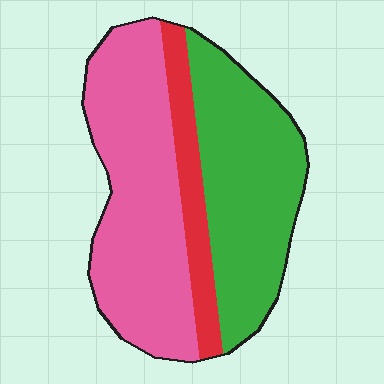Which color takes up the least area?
Red, at roughly 15%.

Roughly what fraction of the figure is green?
Green takes up about two fifths (2/5) of the figure.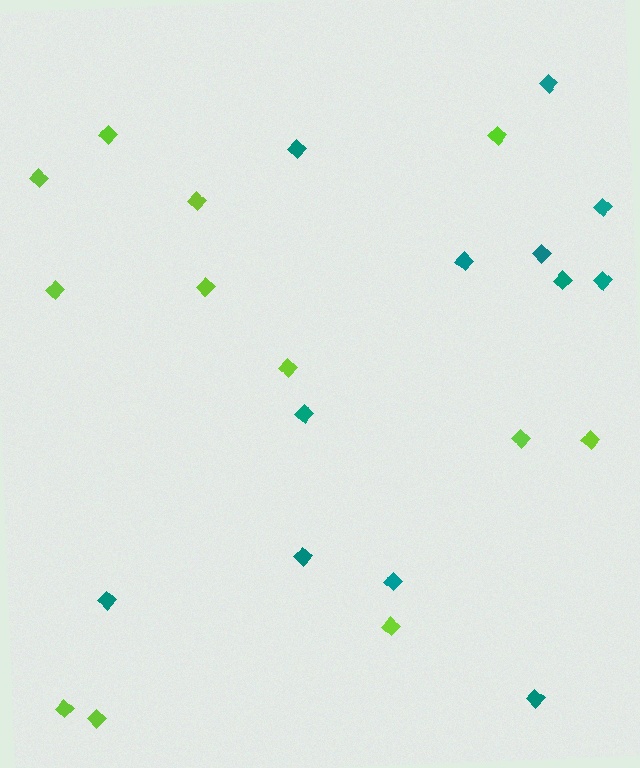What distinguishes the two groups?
There are 2 groups: one group of teal diamonds (12) and one group of lime diamonds (12).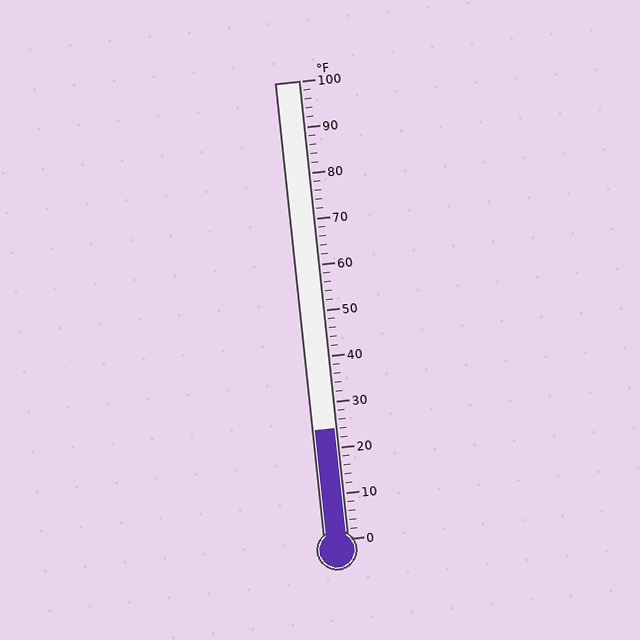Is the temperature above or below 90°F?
The temperature is below 90°F.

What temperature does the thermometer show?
The thermometer shows approximately 24°F.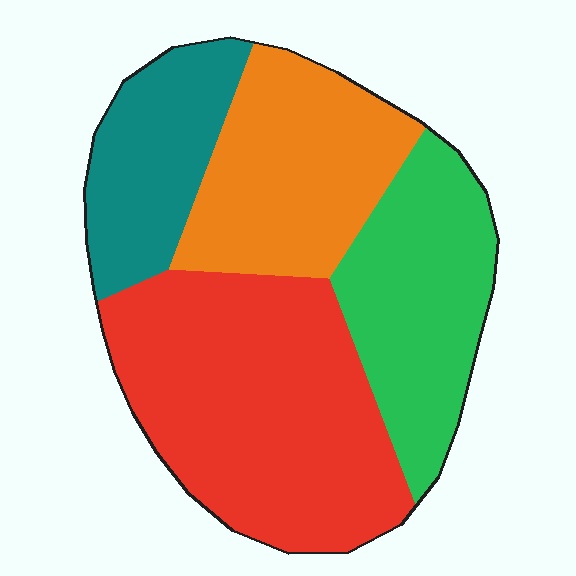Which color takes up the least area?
Teal, at roughly 15%.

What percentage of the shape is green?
Green covers 23% of the shape.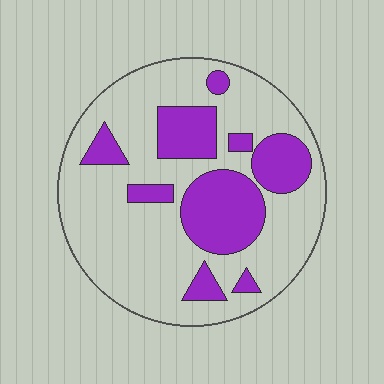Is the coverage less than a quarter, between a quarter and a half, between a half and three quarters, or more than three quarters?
Between a quarter and a half.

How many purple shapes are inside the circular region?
9.